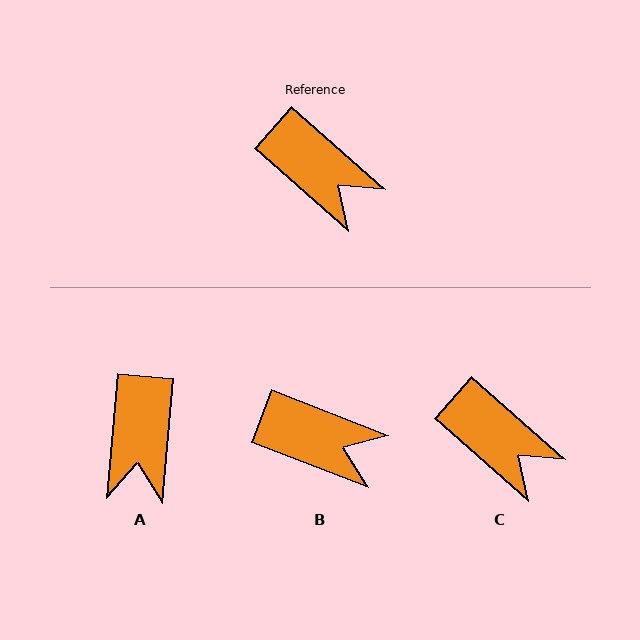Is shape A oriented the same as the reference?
No, it is off by about 54 degrees.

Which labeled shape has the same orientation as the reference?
C.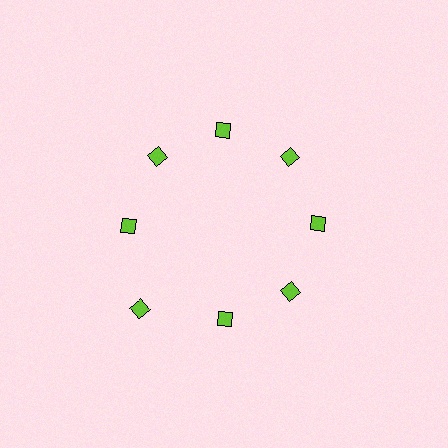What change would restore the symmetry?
The symmetry would be restored by moving it inward, back onto the ring so that all 8 diamonds sit at equal angles and equal distance from the center.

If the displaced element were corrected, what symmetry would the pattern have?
It would have 8-fold rotational symmetry — the pattern would map onto itself every 45 degrees.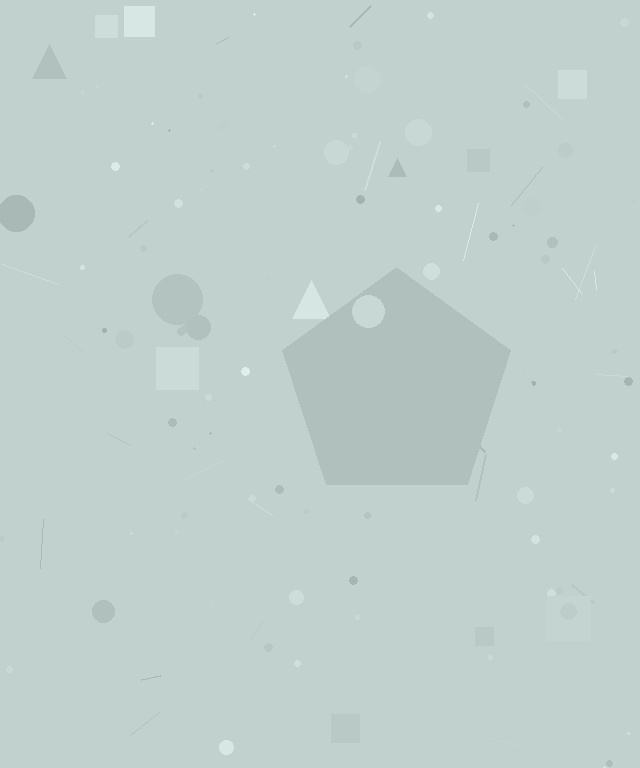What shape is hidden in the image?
A pentagon is hidden in the image.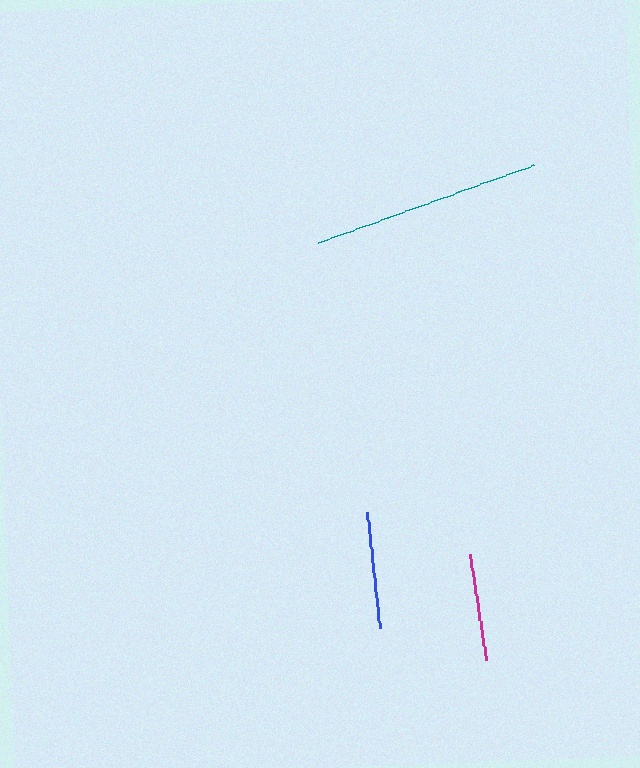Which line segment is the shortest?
The magenta line is the shortest at approximately 107 pixels.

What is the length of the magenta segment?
The magenta segment is approximately 107 pixels long.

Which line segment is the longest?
The teal line is the longest at approximately 229 pixels.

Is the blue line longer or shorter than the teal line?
The teal line is longer than the blue line.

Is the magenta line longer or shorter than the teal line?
The teal line is longer than the magenta line.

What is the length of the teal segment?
The teal segment is approximately 229 pixels long.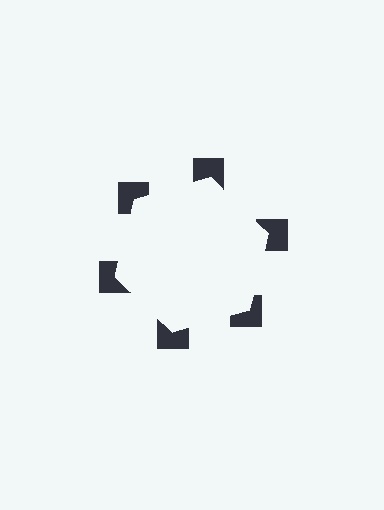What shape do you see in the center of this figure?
An illusory hexagon — its edges are inferred from the aligned wedge cuts in the notched squares, not physically drawn.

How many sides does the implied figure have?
6 sides.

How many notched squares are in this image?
There are 6 — one at each vertex of the illusory hexagon.